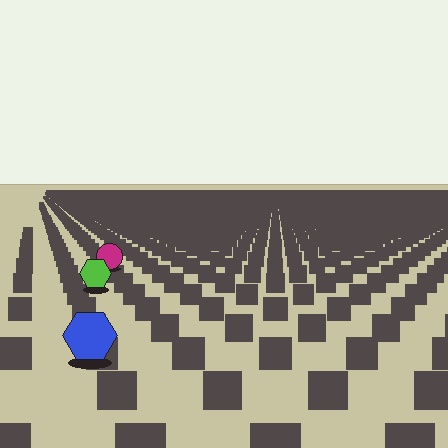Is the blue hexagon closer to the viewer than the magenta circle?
Yes. The blue hexagon is closer — you can tell from the texture gradient: the ground texture is coarser near it.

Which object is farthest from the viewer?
The magenta circle is farthest from the viewer. It appears smaller and the ground texture around it is denser.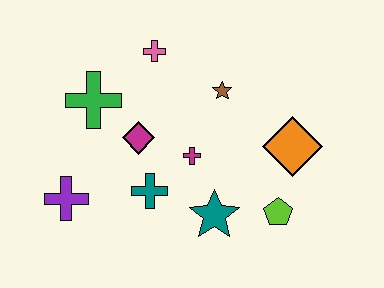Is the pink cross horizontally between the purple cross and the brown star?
Yes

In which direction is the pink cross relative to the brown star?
The pink cross is to the left of the brown star.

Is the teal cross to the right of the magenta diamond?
Yes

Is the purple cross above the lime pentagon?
Yes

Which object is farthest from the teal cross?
The orange diamond is farthest from the teal cross.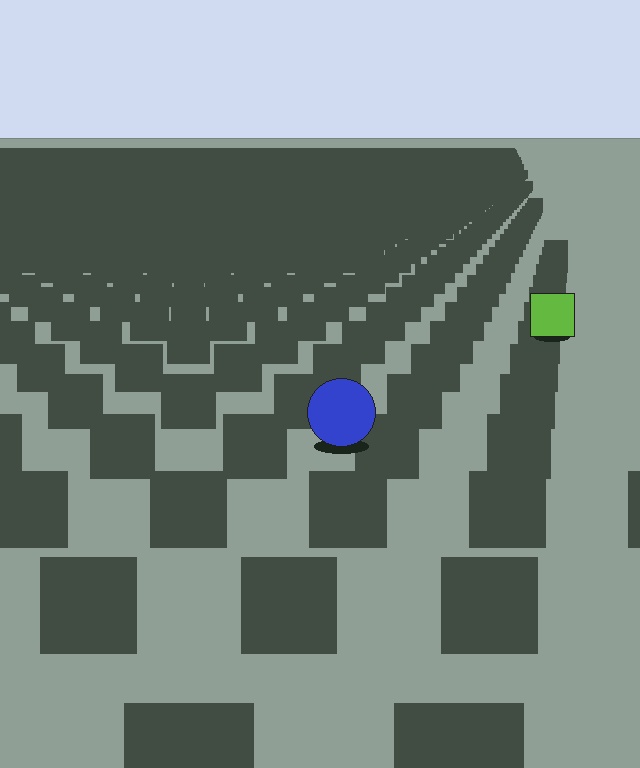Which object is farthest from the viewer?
The lime square is farthest from the viewer. It appears smaller and the ground texture around it is denser.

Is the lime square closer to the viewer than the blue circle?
No. The blue circle is closer — you can tell from the texture gradient: the ground texture is coarser near it.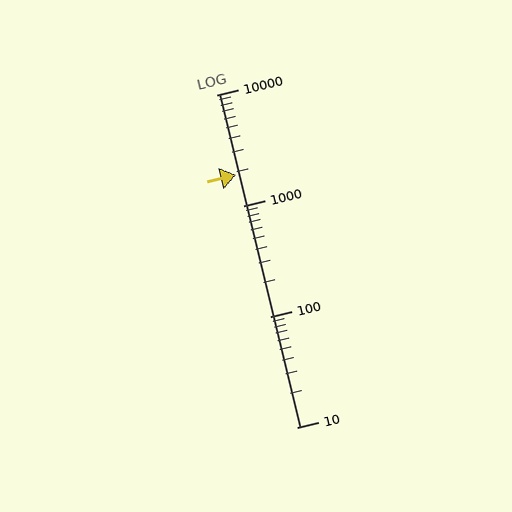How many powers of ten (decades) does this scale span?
The scale spans 3 decades, from 10 to 10000.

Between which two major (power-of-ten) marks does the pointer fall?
The pointer is between 1000 and 10000.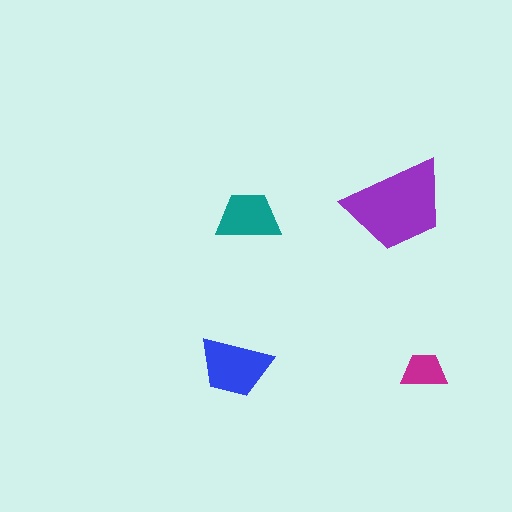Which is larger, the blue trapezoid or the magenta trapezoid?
The blue one.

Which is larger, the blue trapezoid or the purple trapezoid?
The purple one.